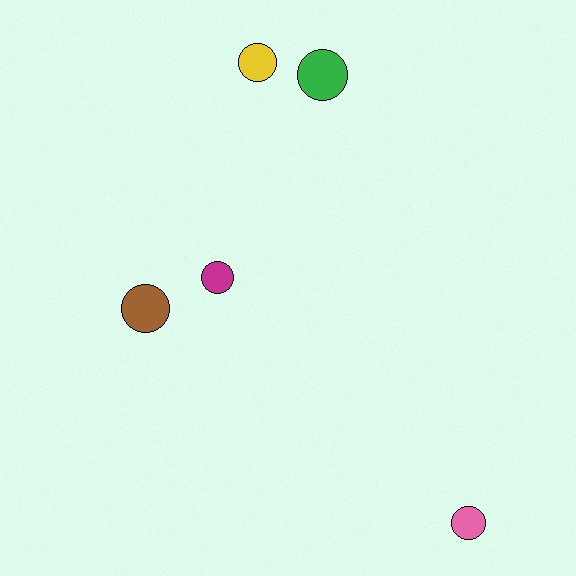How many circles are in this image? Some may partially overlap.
There are 5 circles.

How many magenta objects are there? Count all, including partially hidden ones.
There is 1 magenta object.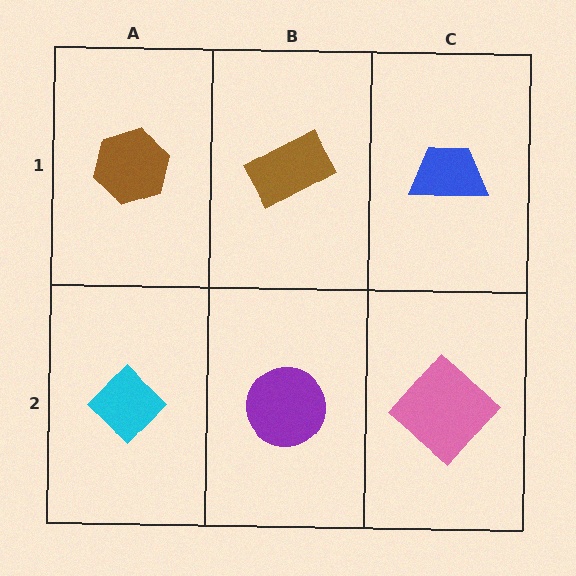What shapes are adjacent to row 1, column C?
A pink diamond (row 2, column C), a brown rectangle (row 1, column B).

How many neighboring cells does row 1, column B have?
3.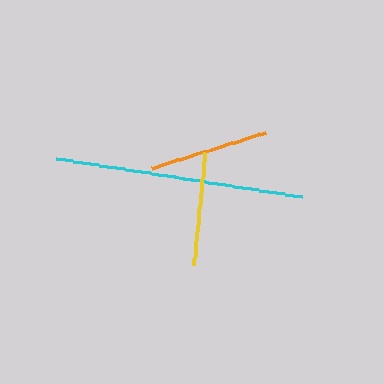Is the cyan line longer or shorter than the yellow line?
The cyan line is longer than the yellow line.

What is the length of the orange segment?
The orange segment is approximately 120 pixels long.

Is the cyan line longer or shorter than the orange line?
The cyan line is longer than the orange line.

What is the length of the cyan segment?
The cyan segment is approximately 249 pixels long.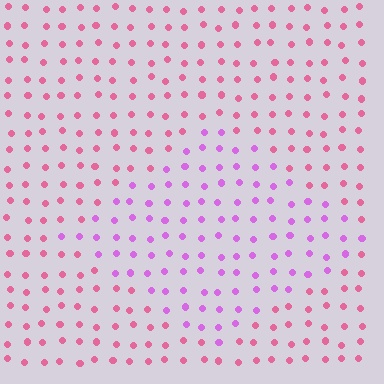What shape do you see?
I see a diamond.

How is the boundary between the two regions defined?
The boundary is defined purely by a slight shift in hue (about 42 degrees). Spacing, size, and orientation are identical on both sides.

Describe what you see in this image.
The image is filled with small pink elements in a uniform arrangement. A diamond-shaped region is visible where the elements are tinted to a slightly different hue, forming a subtle color boundary.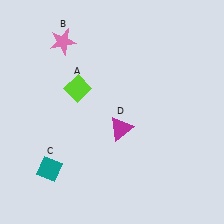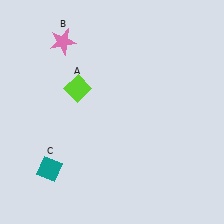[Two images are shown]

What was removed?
The magenta triangle (D) was removed in Image 2.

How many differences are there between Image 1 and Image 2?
There is 1 difference between the two images.